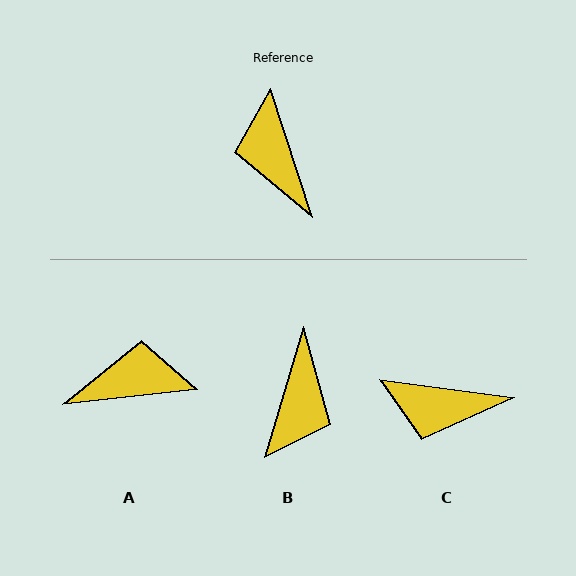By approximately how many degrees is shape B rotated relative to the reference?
Approximately 146 degrees counter-clockwise.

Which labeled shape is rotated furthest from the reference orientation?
B, about 146 degrees away.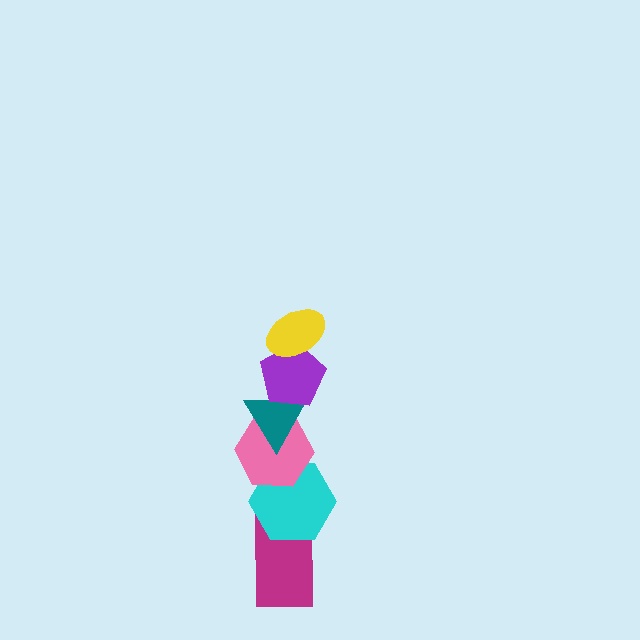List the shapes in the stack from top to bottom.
From top to bottom: the yellow ellipse, the purple pentagon, the teal triangle, the pink hexagon, the cyan hexagon, the magenta rectangle.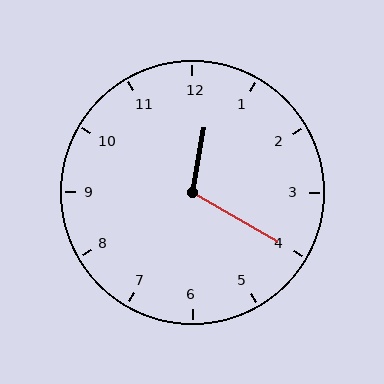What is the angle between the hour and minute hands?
Approximately 110 degrees.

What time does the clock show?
12:20.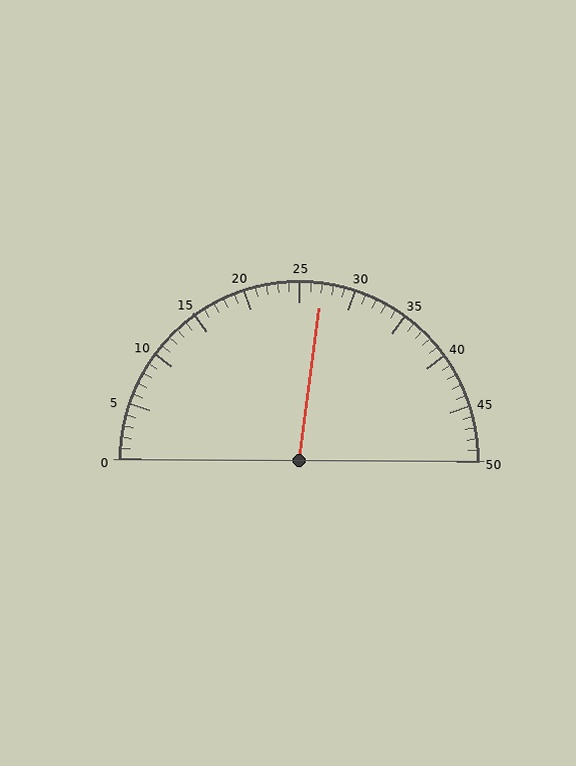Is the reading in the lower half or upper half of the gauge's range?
The reading is in the upper half of the range (0 to 50).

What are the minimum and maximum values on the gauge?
The gauge ranges from 0 to 50.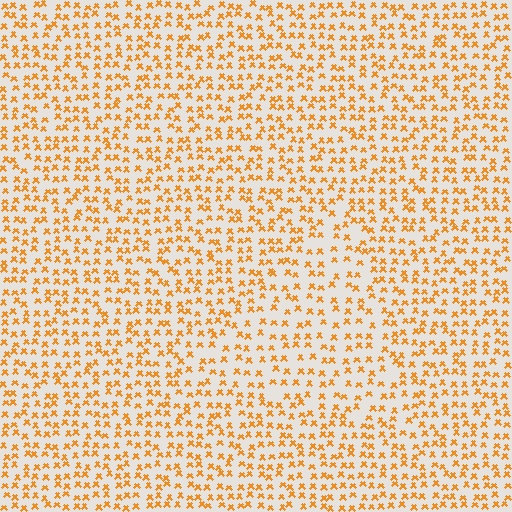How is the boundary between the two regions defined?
The boundary is defined by a change in element density (approximately 1.4x ratio). All elements are the same color, size, and shape.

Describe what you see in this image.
The image contains small orange elements arranged at two different densities. A triangle-shaped region is visible where the elements are less densely packed than the surrounding area.